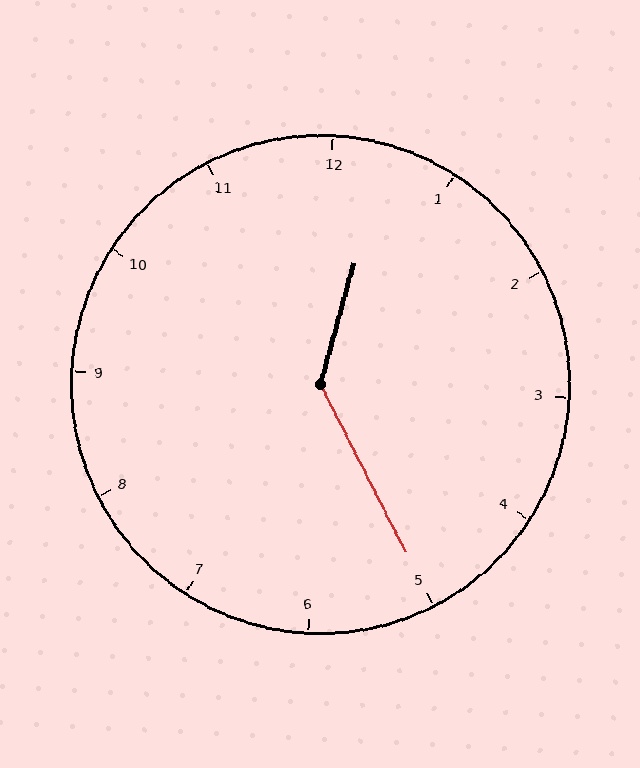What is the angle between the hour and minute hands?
Approximately 138 degrees.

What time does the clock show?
12:25.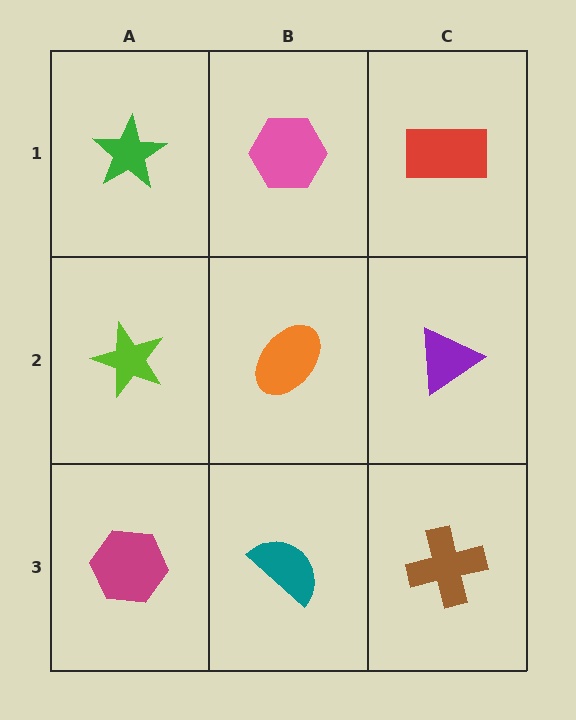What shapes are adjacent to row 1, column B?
An orange ellipse (row 2, column B), a green star (row 1, column A), a red rectangle (row 1, column C).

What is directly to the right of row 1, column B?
A red rectangle.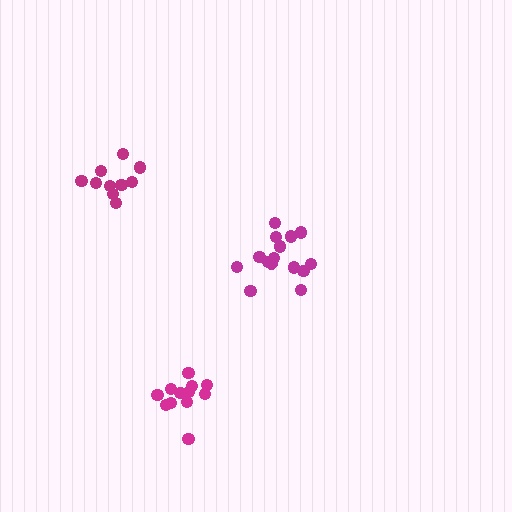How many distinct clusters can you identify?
There are 3 distinct clusters.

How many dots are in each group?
Group 1: 12 dots, Group 2: 15 dots, Group 3: 10 dots (37 total).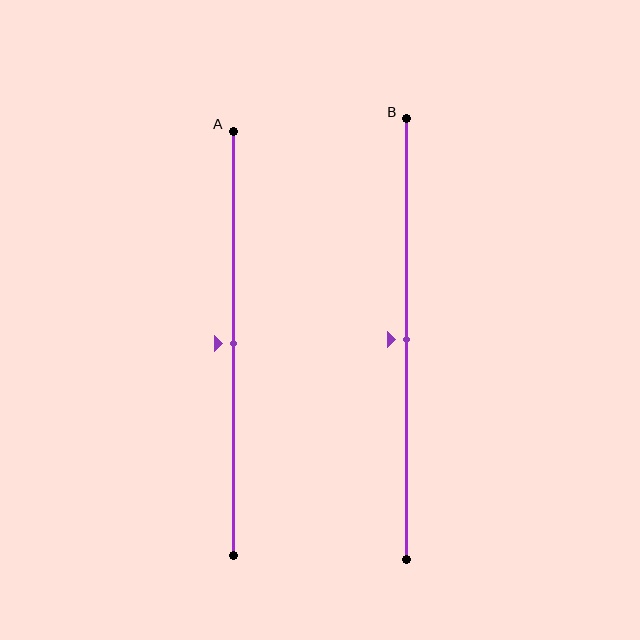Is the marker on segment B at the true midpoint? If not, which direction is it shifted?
Yes, the marker on segment B is at the true midpoint.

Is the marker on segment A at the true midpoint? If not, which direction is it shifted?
Yes, the marker on segment A is at the true midpoint.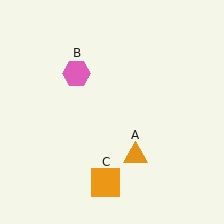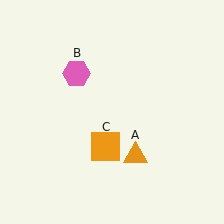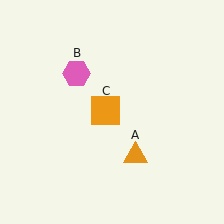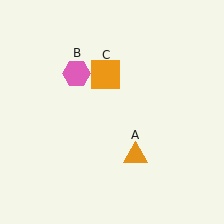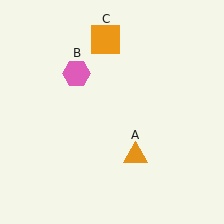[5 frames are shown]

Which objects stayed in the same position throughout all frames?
Orange triangle (object A) and pink hexagon (object B) remained stationary.